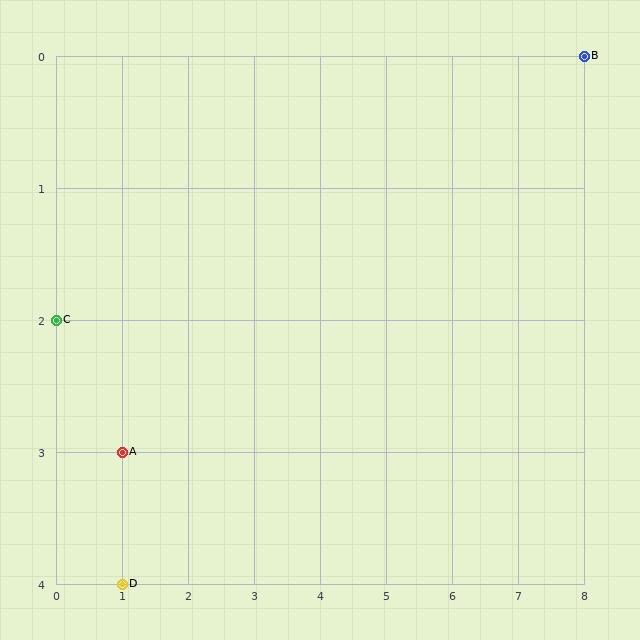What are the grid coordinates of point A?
Point A is at grid coordinates (1, 3).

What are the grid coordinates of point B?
Point B is at grid coordinates (8, 0).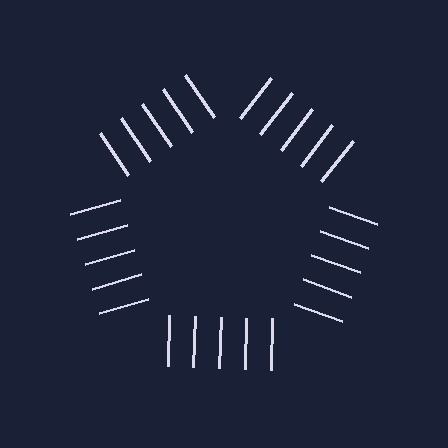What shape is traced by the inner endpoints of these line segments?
An illusory pentagon — the line segments terminate on its edges but no continuous stroke is drawn.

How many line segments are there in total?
25 — 5 along each of the 5 edges.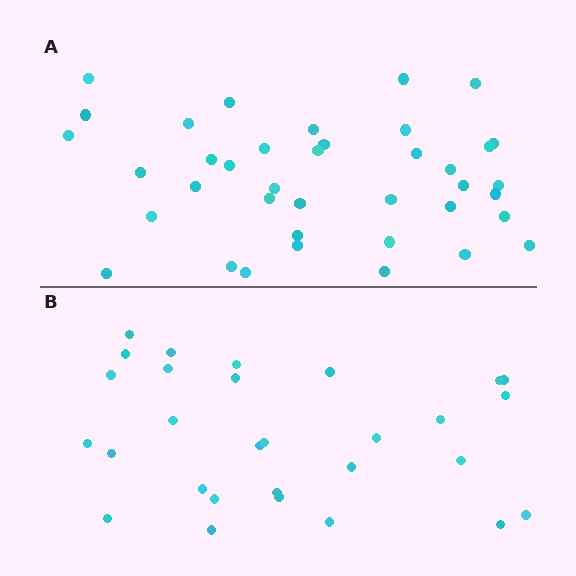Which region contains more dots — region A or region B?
Region A (the top region) has more dots.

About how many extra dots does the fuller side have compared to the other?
Region A has roughly 10 or so more dots than region B.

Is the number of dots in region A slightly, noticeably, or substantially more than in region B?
Region A has noticeably more, but not dramatically so. The ratio is roughly 1.3 to 1.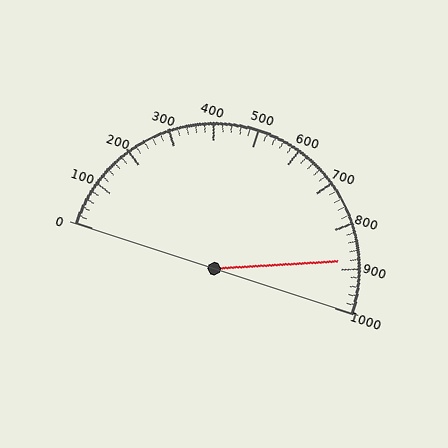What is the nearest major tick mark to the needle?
The nearest major tick mark is 900.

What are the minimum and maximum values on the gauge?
The gauge ranges from 0 to 1000.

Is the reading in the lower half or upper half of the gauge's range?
The reading is in the upper half of the range (0 to 1000).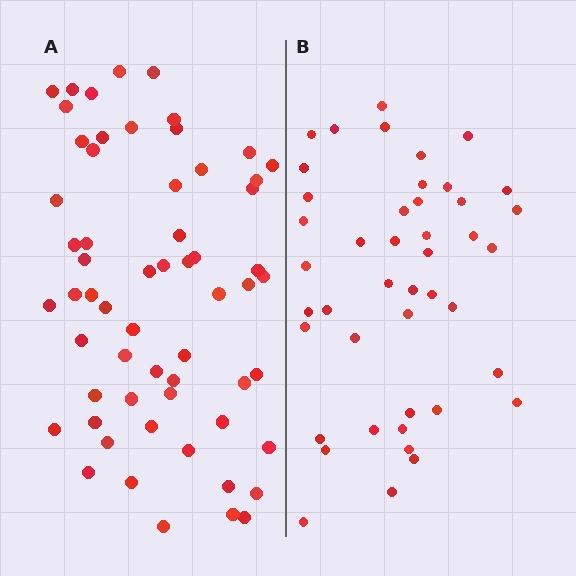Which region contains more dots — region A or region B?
Region A (the left region) has more dots.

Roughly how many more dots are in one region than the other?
Region A has approximately 15 more dots than region B.